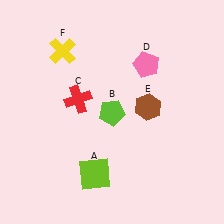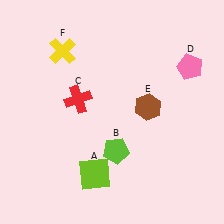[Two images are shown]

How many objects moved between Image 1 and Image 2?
2 objects moved between the two images.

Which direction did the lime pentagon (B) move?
The lime pentagon (B) moved down.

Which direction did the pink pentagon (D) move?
The pink pentagon (D) moved right.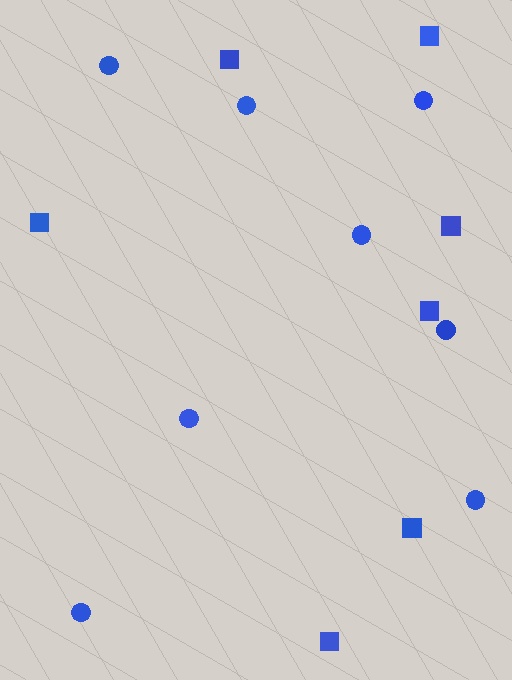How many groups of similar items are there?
There are 2 groups: one group of circles (8) and one group of squares (7).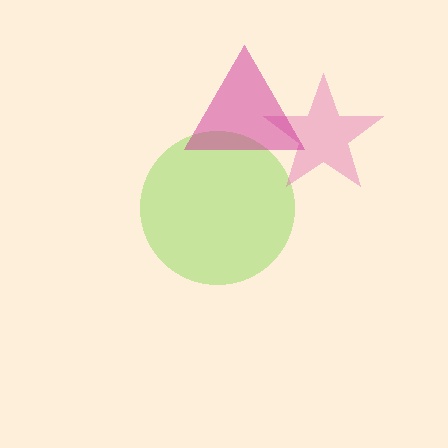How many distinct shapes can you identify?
There are 3 distinct shapes: a lime circle, a pink star, a magenta triangle.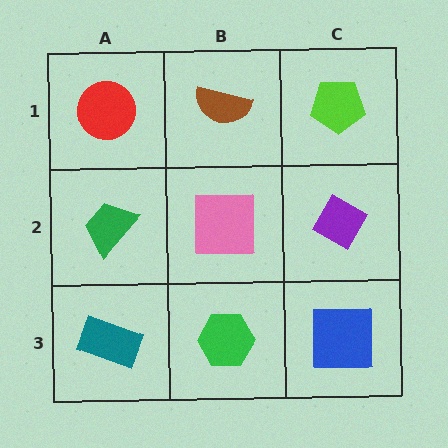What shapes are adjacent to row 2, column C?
A lime pentagon (row 1, column C), a blue square (row 3, column C), a pink square (row 2, column B).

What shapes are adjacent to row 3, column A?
A green trapezoid (row 2, column A), a green hexagon (row 3, column B).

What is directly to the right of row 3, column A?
A green hexagon.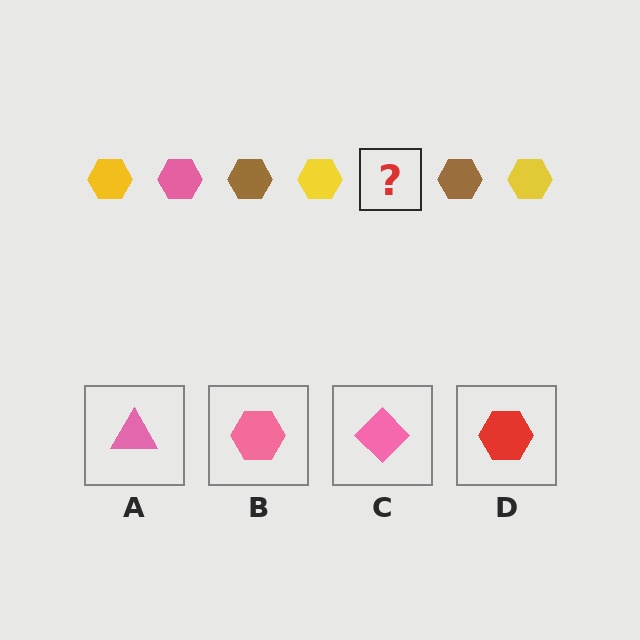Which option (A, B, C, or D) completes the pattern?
B.